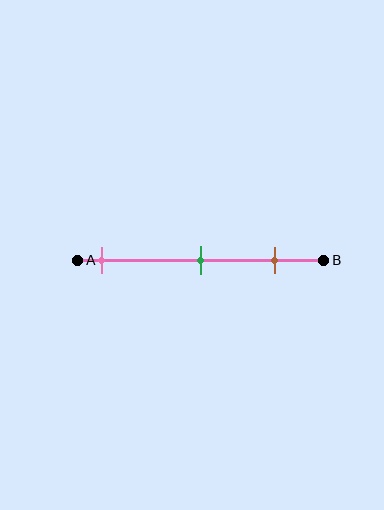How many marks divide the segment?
There are 3 marks dividing the segment.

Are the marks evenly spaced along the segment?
Yes, the marks are approximately evenly spaced.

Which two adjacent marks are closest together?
The green and brown marks are the closest adjacent pair.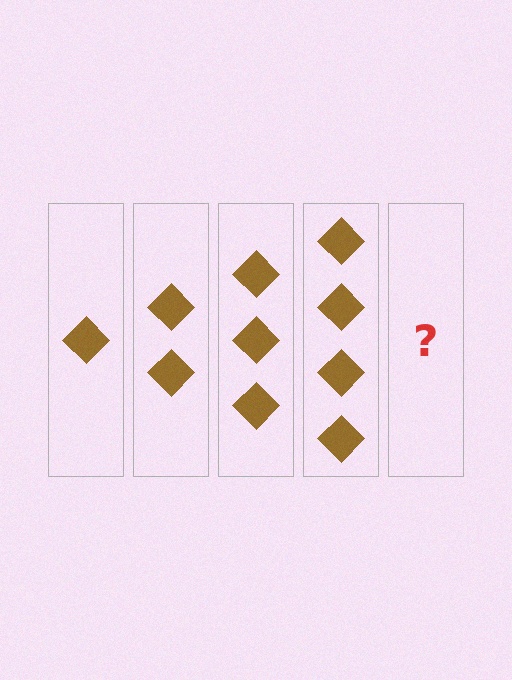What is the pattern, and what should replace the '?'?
The pattern is that each step adds one more diamond. The '?' should be 5 diamonds.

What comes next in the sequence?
The next element should be 5 diamonds.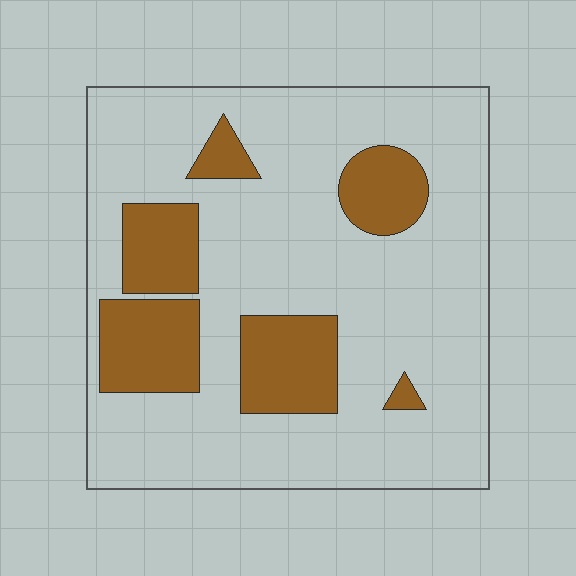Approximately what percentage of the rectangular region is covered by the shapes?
Approximately 20%.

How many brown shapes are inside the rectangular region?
6.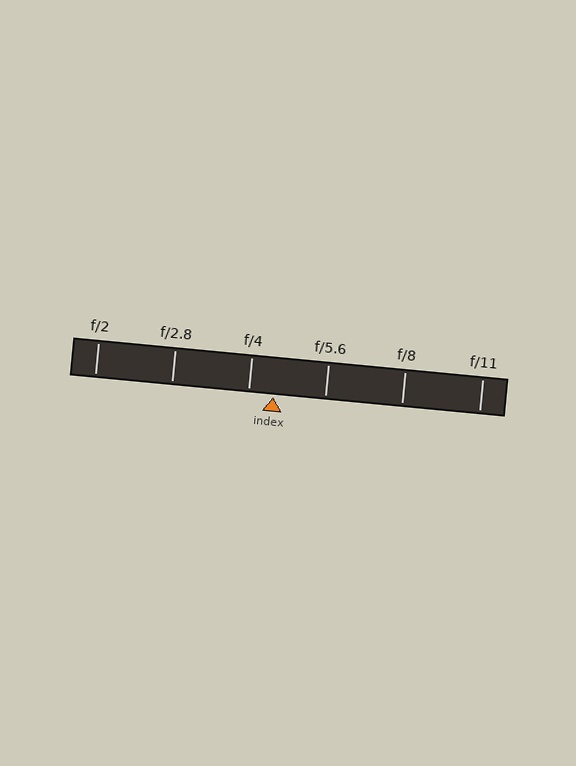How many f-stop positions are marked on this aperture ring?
There are 6 f-stop positions marked.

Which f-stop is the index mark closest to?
The index mark is closest to f/4.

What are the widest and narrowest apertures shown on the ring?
The widest aperture shown is f/2 and the narrowest is f/11.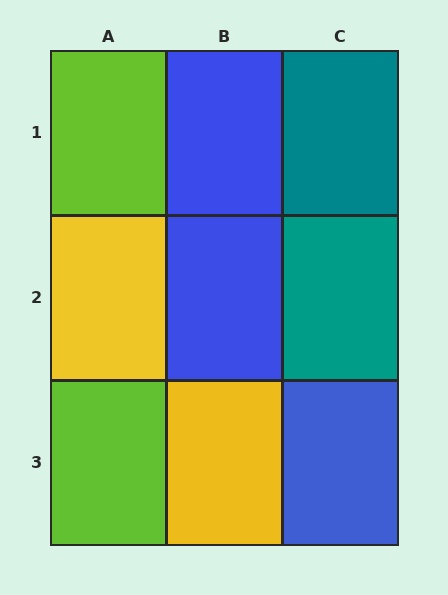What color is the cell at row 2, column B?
Blue.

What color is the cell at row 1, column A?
Lime.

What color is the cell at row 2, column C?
Teal.